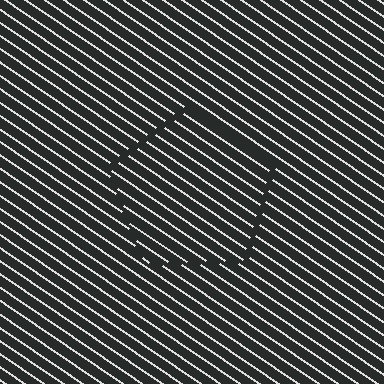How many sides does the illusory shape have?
5 sides — the line-ends trace a pentagon.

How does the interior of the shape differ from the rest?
The interior of the shape contains the same grating, shifted by half a period — the contour is defined by the phase discontinuity where line-ends from the inner and outer gratings abut.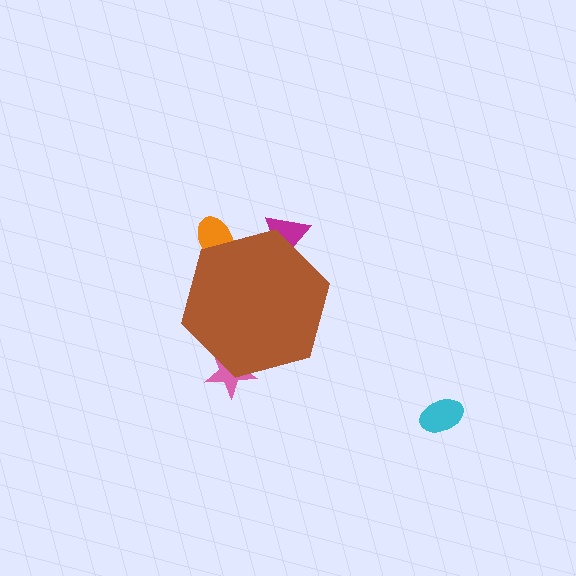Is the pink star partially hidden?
Yes, the pink star is partially hidden behind the brown hexagon.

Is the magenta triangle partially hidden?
Yes, the magenta triangle is partially hidden behind the brown hexagon.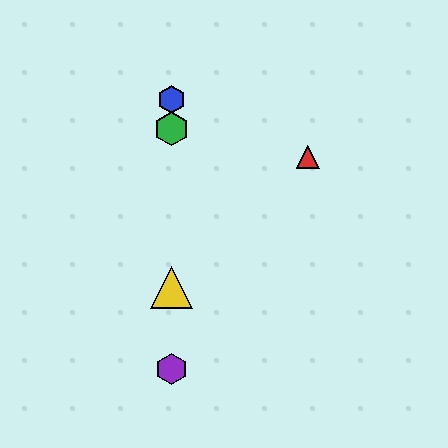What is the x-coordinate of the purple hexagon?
The purple hexagon is at x≈171.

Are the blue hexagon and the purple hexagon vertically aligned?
Yes, both are at x≈171.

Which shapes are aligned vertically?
The blue hexagon, the green hexagon, the yellow triangle, the purple hexagon are aligned vertically.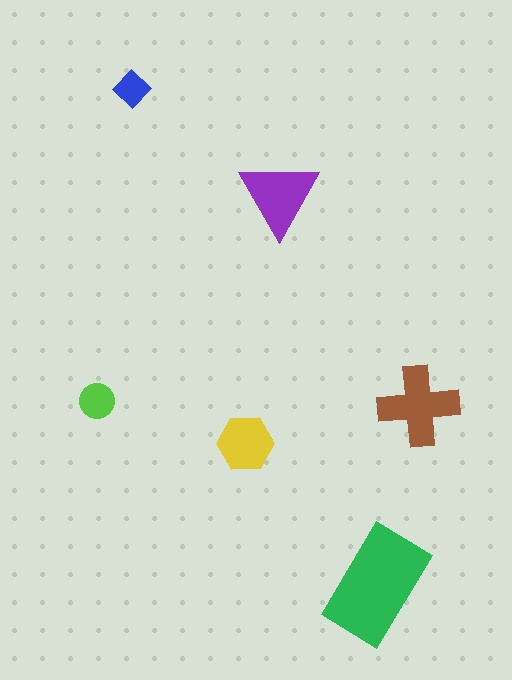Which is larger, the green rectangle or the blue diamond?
The green rectangle.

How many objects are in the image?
There are 6 objects in the image.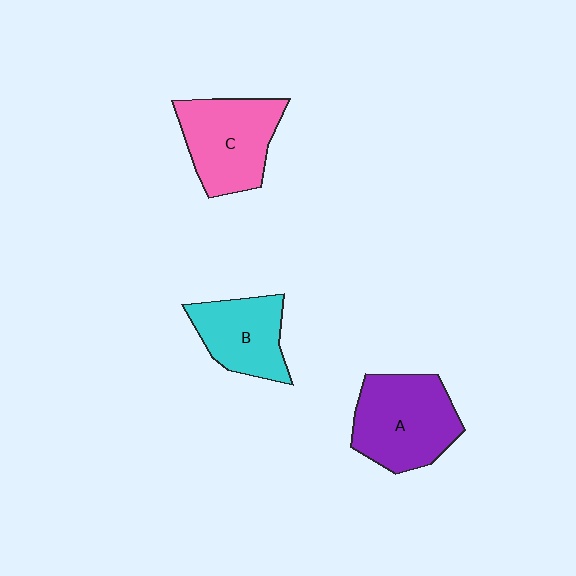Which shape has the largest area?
Shape A (purple).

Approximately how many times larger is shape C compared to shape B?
Approximately 1.2 times.